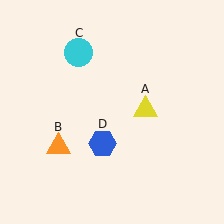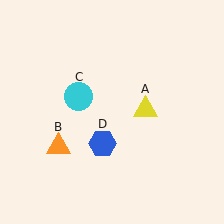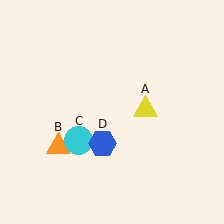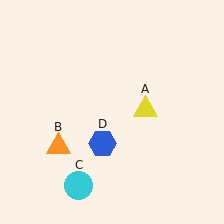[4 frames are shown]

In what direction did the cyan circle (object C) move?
The cyan circle (object C) moved down.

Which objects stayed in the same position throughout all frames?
Yellow triangle (object A) and orange triangle (object B) and blue hexagon (object D) remained stationary.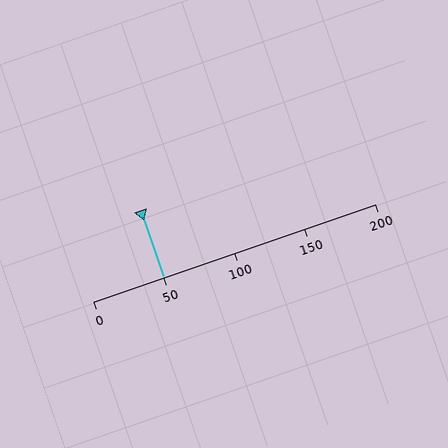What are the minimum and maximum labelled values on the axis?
The axis runs from 0 to 200.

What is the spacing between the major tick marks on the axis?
The major ticks are spaced 50 apart.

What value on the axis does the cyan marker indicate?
The marker indicates approximately 50.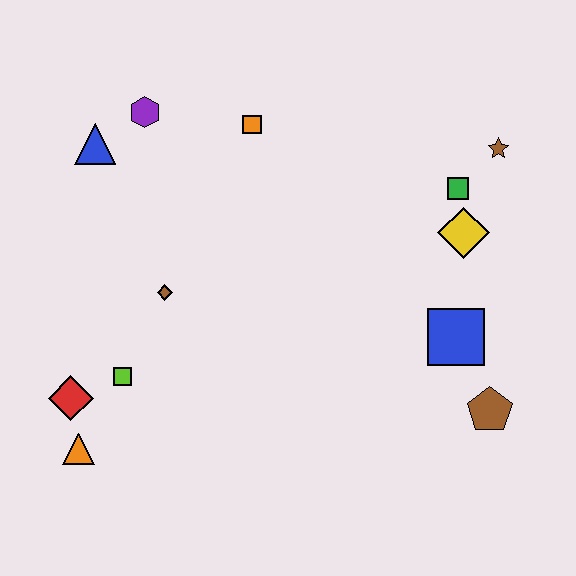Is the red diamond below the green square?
Yes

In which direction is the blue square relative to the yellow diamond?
The blue square is below the yellow diamond.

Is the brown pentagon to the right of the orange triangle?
Yes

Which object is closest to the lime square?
The red diamond is closest to the lime square.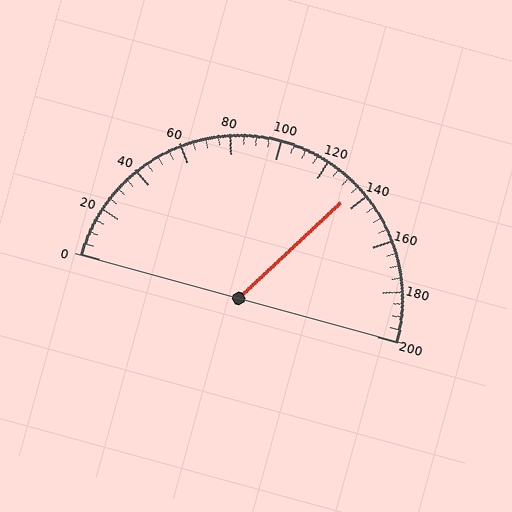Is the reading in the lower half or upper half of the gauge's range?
The reading is in the upper half of the range (0 to 200).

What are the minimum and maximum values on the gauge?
The gauge ranges from 0 to 200.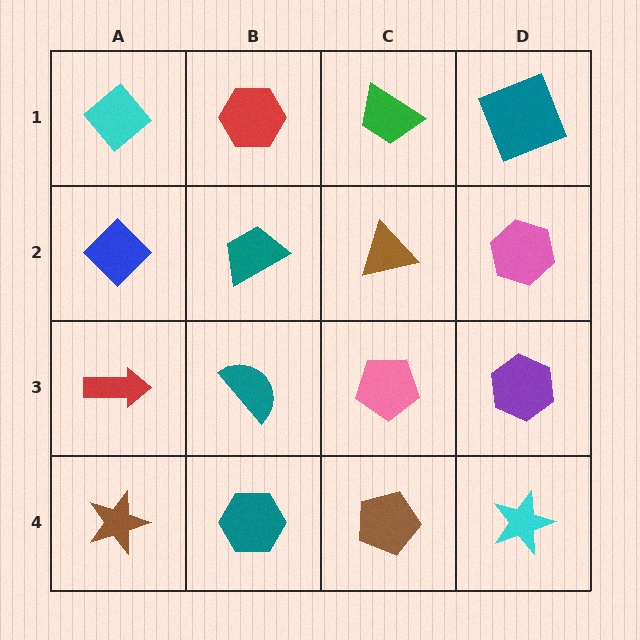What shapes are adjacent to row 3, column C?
A brown triangle (row 2, column C), a brown pentagon (row 4, column C), a teal semicircle (row 3, column B), a purple hexagon (row 3, column D).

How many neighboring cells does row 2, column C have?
4.